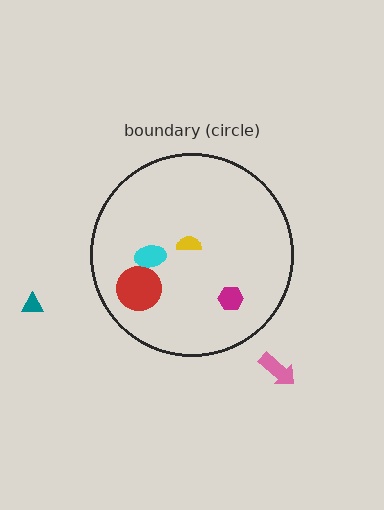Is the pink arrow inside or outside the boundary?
Outside.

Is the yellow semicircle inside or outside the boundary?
Inside.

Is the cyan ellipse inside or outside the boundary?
Inside.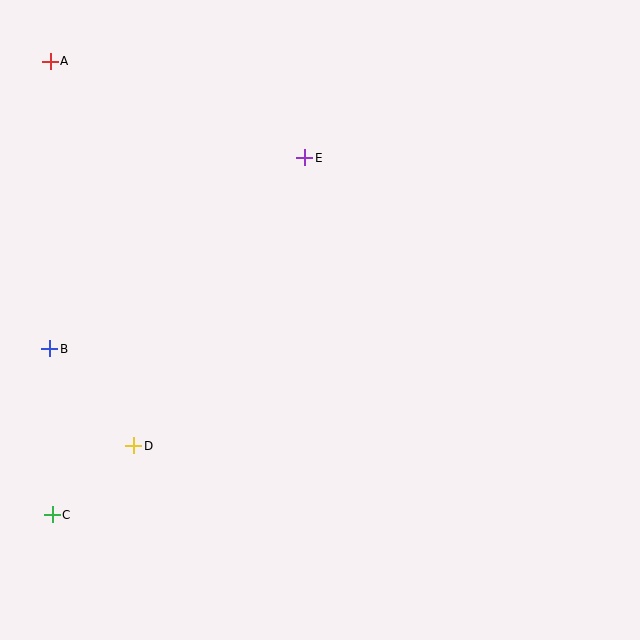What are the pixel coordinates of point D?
Point D is at (134, 446).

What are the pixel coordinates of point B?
Point B is at (50, 349).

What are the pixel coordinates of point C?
Point C is at (52, 515).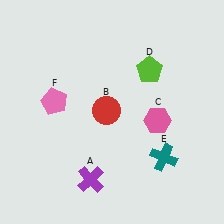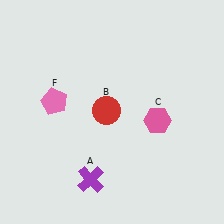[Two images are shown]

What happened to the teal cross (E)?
The teal cross (E) was removed in Image 2. It was in the bottom-right area of Image 1.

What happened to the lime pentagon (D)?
The lime pentagon (D) was removed in Image 2. It was in the top-right area of Image 1.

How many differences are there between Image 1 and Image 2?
There are 2 differences between the two images.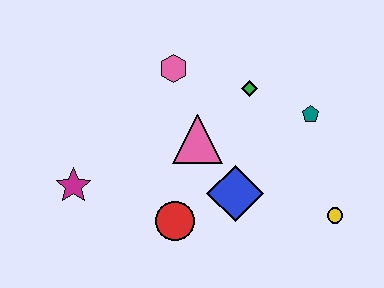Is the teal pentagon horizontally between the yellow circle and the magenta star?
Yes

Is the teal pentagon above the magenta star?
Yes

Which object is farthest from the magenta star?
The yellow circle is farthest from the magenta star.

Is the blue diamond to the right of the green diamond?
No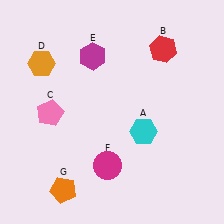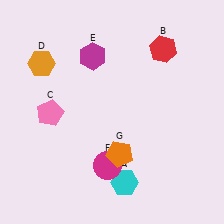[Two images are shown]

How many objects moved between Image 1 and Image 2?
2 objects moved between the two images.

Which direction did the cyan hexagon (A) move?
The cyan hexagon (A) moved down.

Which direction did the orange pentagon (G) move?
The orange pentagon (G) moved right.